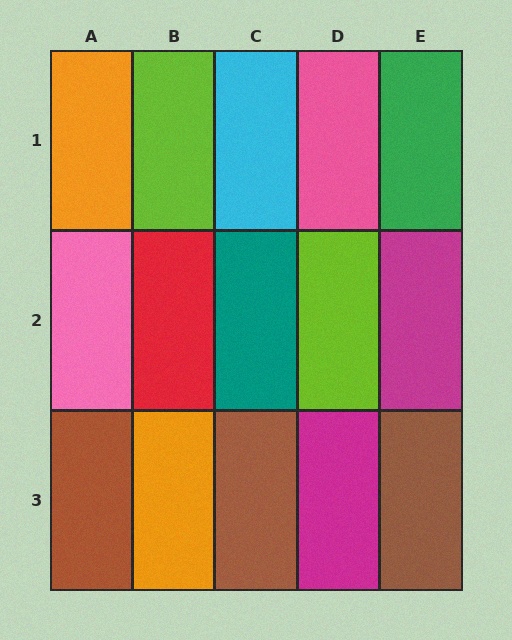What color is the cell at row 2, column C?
Teal.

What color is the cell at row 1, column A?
Orange.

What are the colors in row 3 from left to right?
Brown, orange, brown, magenta, brown.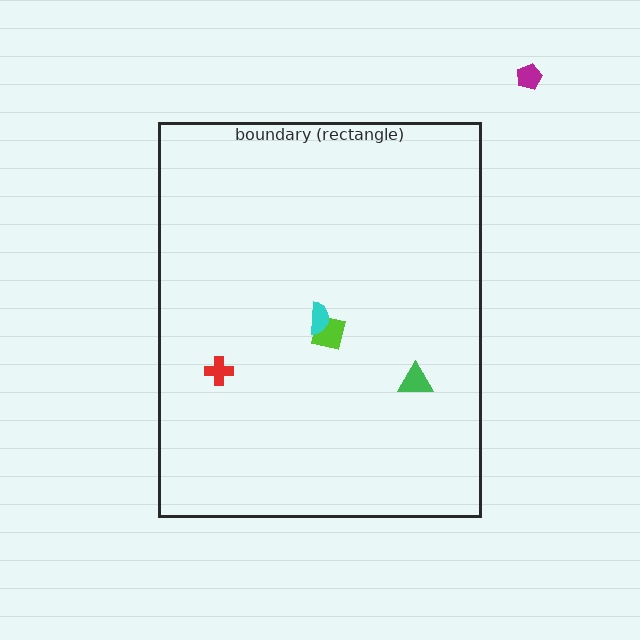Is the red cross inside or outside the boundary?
Inside.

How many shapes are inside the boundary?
4 inside, 1 outside.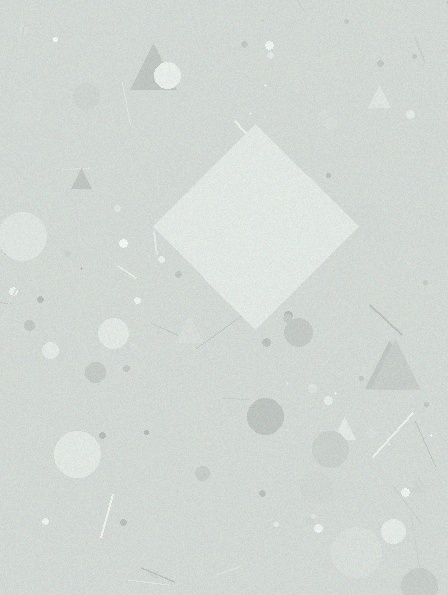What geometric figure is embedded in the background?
A diamond is embedded in the background.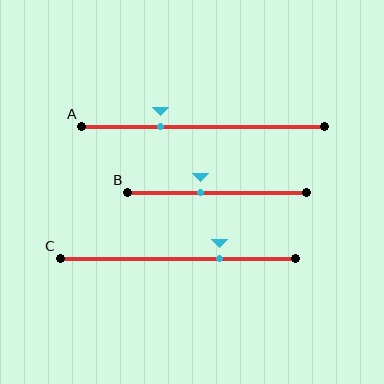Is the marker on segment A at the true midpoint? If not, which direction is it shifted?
No, the marker on segment A is shifted to the left by about 17% of the segment length.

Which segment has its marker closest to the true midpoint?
Segment B has its marker closest to the true midpoint.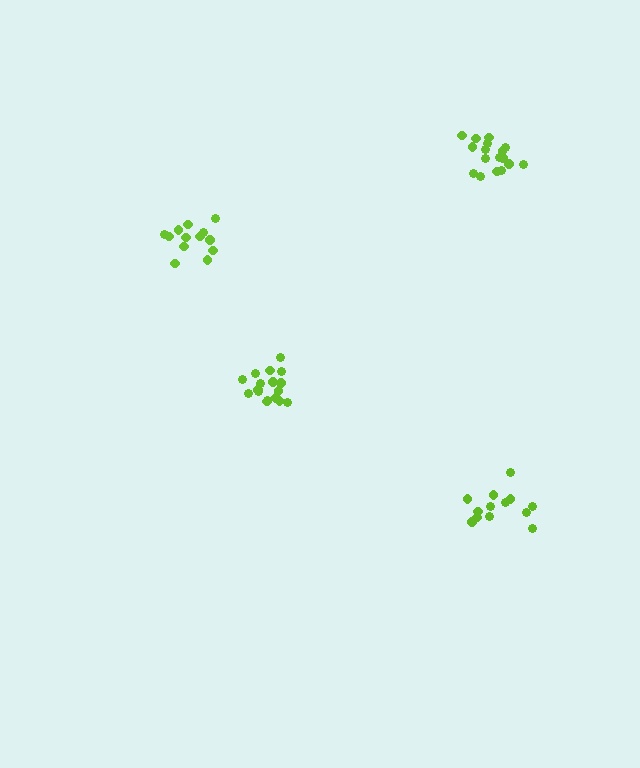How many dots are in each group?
Group 1: 13 dots, Group 2: 13 dots, Group 3: 17 dots, Group 4: 17 dots (60 total).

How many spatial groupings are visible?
There are 4 spatial groupings.